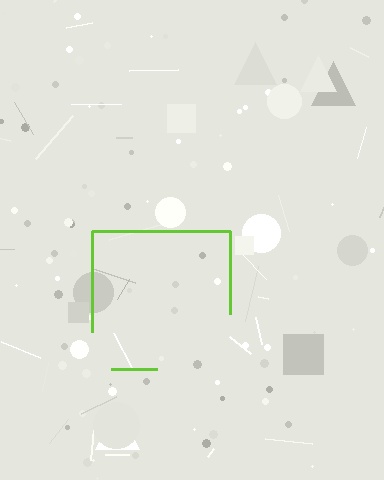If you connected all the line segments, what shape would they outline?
They would outline a square.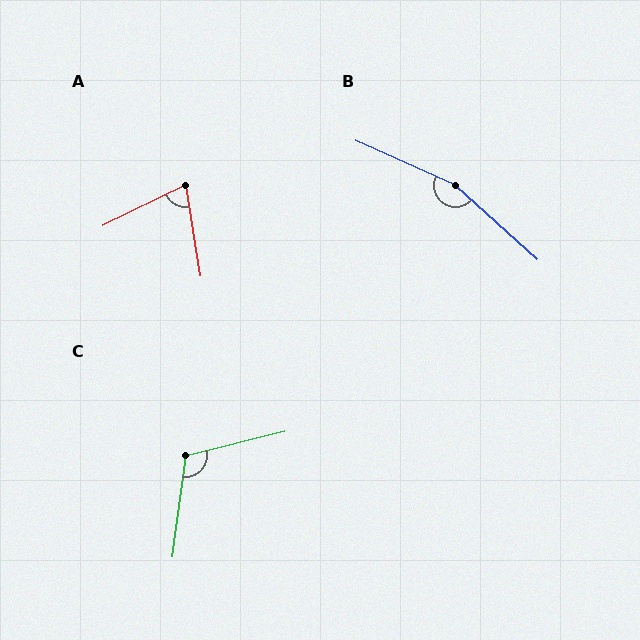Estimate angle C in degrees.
Approximately 111 degrees.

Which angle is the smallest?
A, at approximately 73 degrees.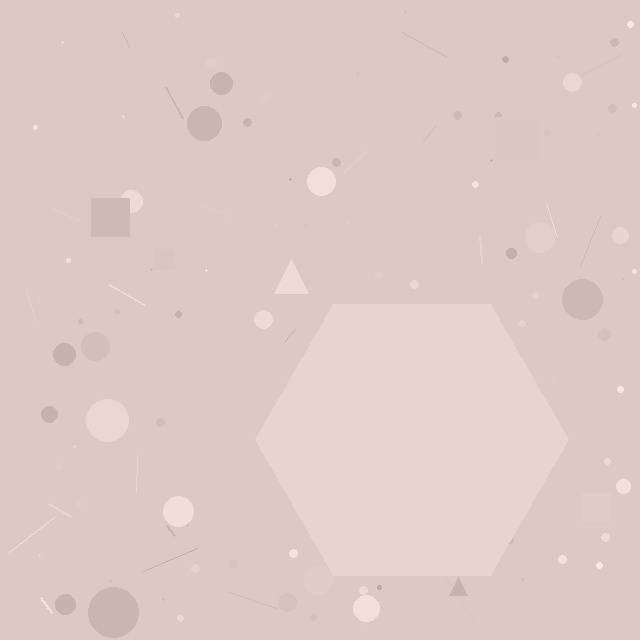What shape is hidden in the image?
A hexagon is hidden in the image.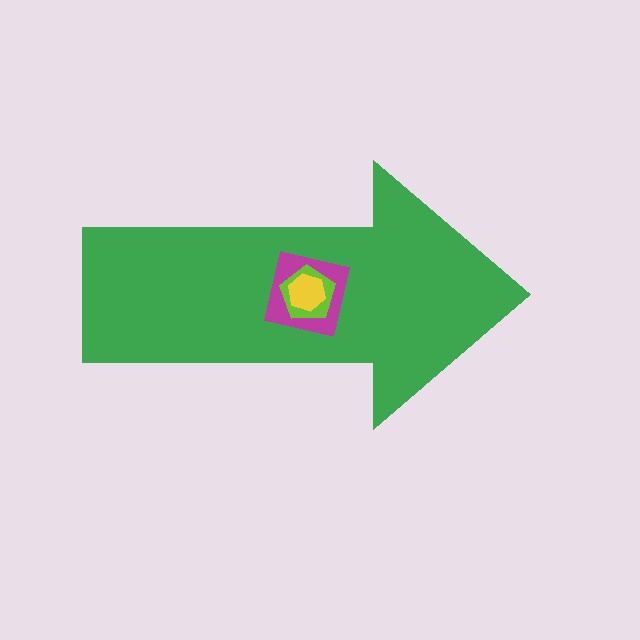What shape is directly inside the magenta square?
The lime pentagon.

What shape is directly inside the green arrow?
The magenta square.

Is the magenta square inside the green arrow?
Yes.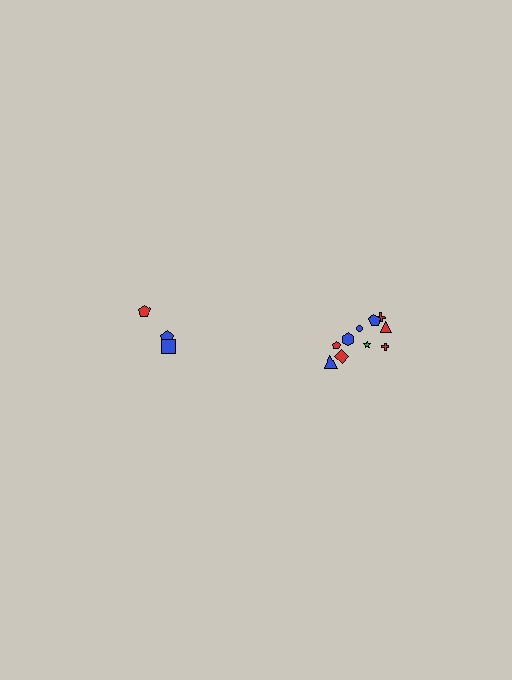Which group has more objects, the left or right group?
The right group.